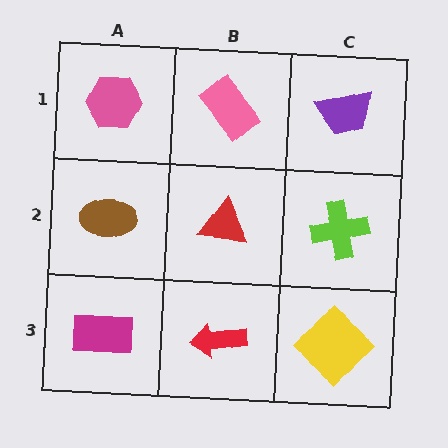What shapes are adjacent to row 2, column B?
A pink rectangle (row 1, column B), a red arrow (row 3, column B), a brown ellipse (row 2, column A), a lime cross (row 2, column C).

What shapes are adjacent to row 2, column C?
A purple trapezoid (row 1, column C), a yellow diamond (row 3, column C), a red triangle (row 2, column B).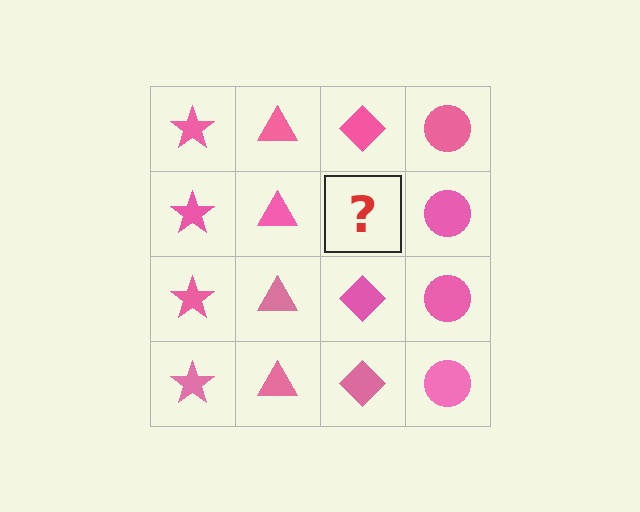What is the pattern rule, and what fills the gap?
The rule is that each column has a consistent shape. The gap should be filled with a pink diamond.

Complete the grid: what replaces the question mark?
The question mark should be replaced with a pink diamond.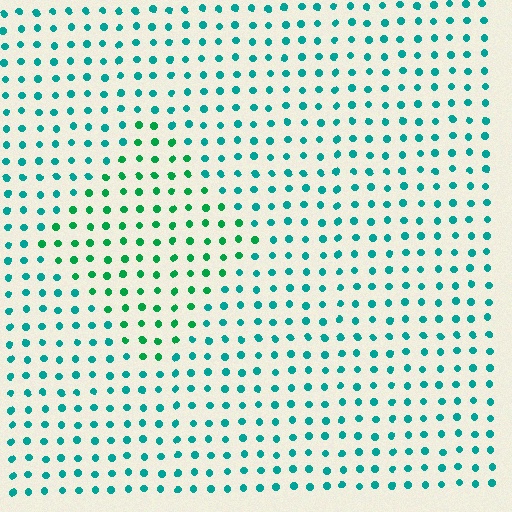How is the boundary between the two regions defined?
The boundary is defined purely by a slight shift in hue (about 31 degrees). Spacing, size, and orientation are identical on both sides.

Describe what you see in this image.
The image is filled with small teal elements in a uniform arrangement. A diamond-shaped region is visible where the elements are tinted to a slightly different hue, forming a subtle color boundary.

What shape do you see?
I see a diamond.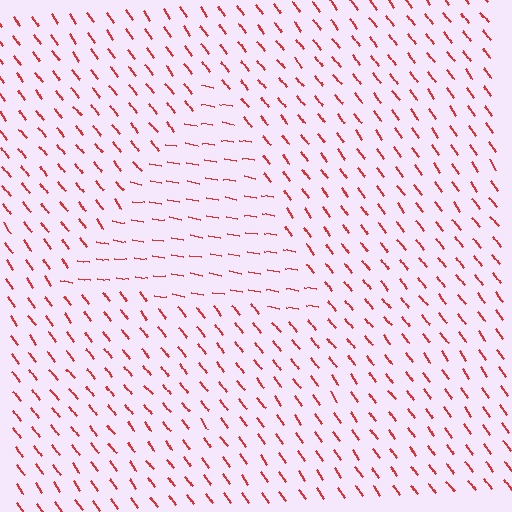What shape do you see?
I see a triangle.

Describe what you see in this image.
The image is filled with small red line segments. A triangle region in the image has lines oriented differently from the surrounding lines, creating a visible texture boundary.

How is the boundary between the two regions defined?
The boundary is defined purely by a change in line orientation (approximately 45 degrees difference). All lines are the same color and thickness.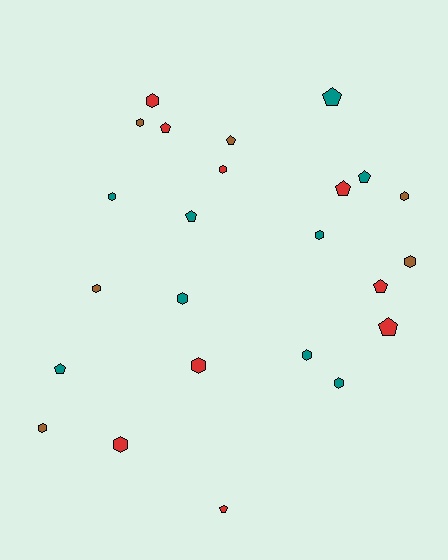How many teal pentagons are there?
There are 4 teal pentagons.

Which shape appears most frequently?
Hexagon, with 14 objects.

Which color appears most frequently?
Teal, with 9 objects.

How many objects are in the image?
There are 24 objects.